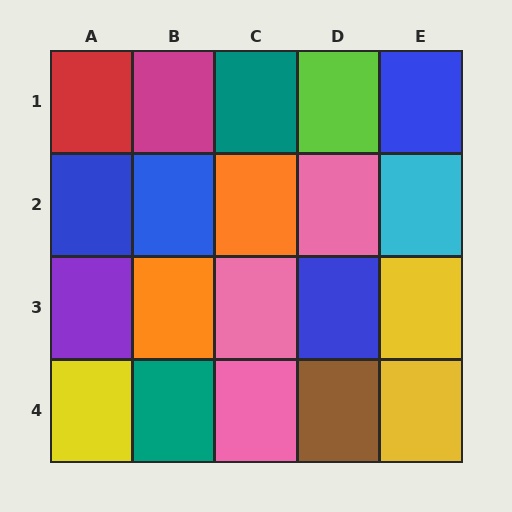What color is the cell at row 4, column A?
Yellow.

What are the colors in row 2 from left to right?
Blue, blue, orange, pink, cyan.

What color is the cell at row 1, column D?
Lime.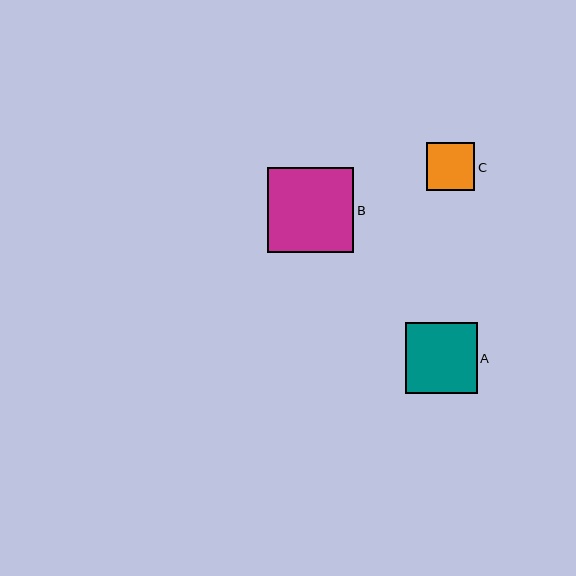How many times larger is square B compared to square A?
Square B is approximately 1.2 times the size of square A.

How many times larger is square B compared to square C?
Square B is approximately 1.8 times the size of square C.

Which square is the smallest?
Square C is the smallest with a size of approximately 48 pixels.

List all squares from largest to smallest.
From largest to smallest: B, A, C.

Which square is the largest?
Square B is the largest with a size of approximately 86 pixels.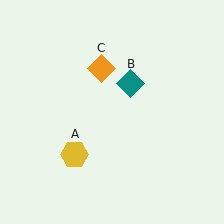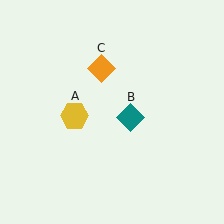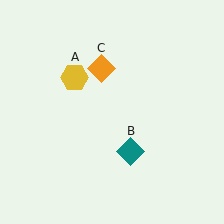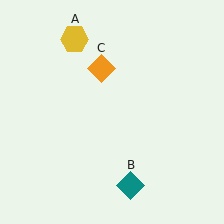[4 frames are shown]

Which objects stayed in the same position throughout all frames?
Orange diamond (object C) remained stationary.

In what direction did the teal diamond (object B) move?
The teal diamond (object B) moved down.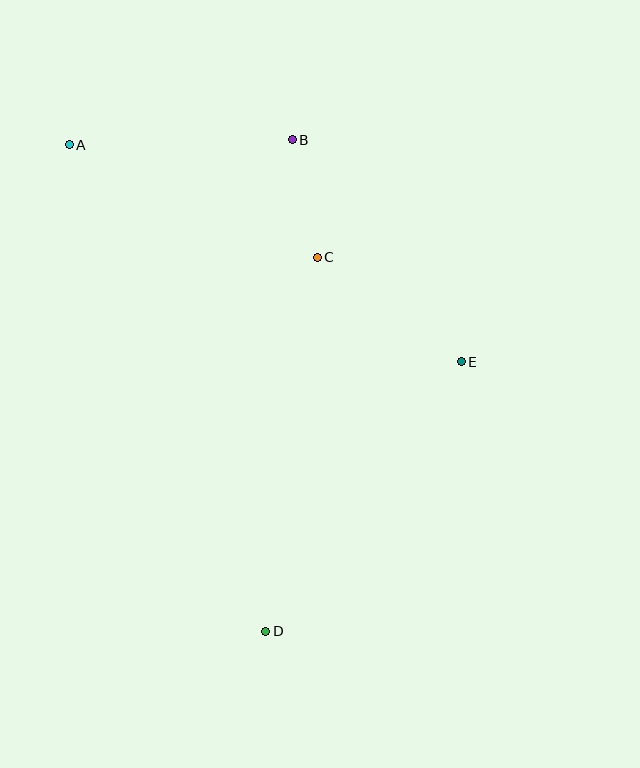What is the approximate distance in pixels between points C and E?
The distance between C and E is approximately 178 pixels.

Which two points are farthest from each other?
Points A and D are farthest from each other.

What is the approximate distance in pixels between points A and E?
The distance between A and E is approximately 448 pixels.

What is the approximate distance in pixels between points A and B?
The distance between A and B is approximately 223 pixels.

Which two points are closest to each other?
Points B and C are closest to each other.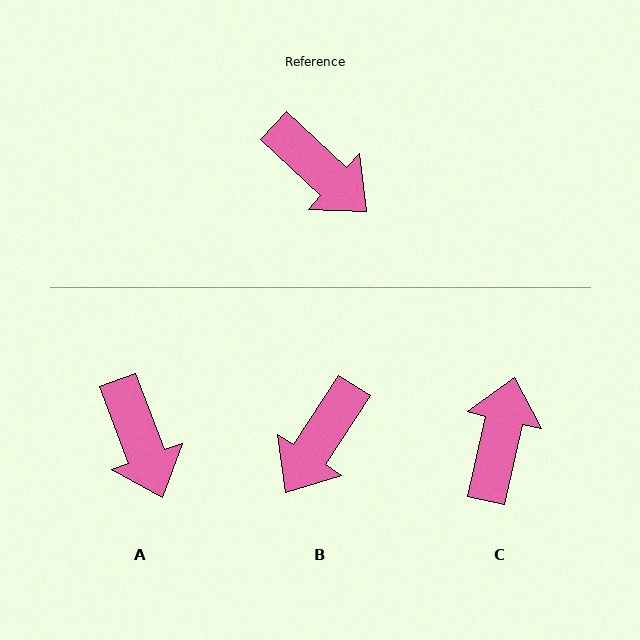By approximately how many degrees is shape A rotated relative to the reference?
Approximately 26 degrees clockwise.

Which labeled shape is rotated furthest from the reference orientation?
C, about 120 degrees away.